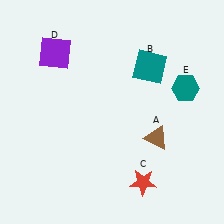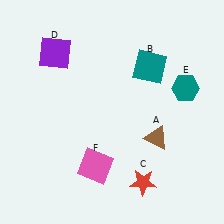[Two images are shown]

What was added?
A pink square (F) was added in Image 2.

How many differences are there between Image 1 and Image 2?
There is 1 difference between the two images.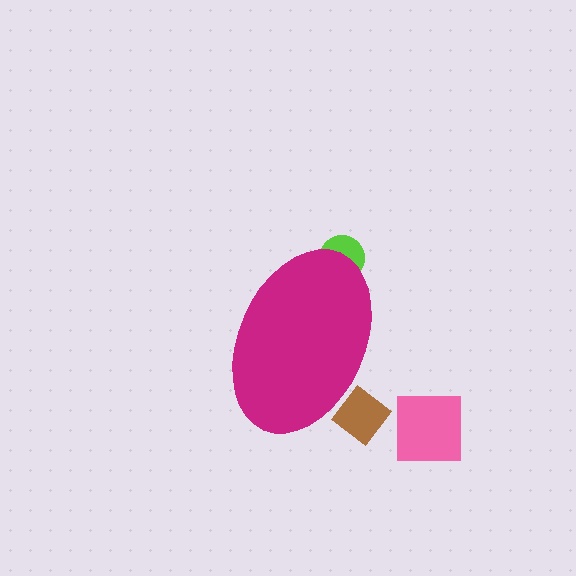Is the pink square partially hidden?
No, the pink square is fully visible.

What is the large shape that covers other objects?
A magenta ellipse.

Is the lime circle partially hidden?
Yes, the lime circle is partially hidden behind the magenta ellipse.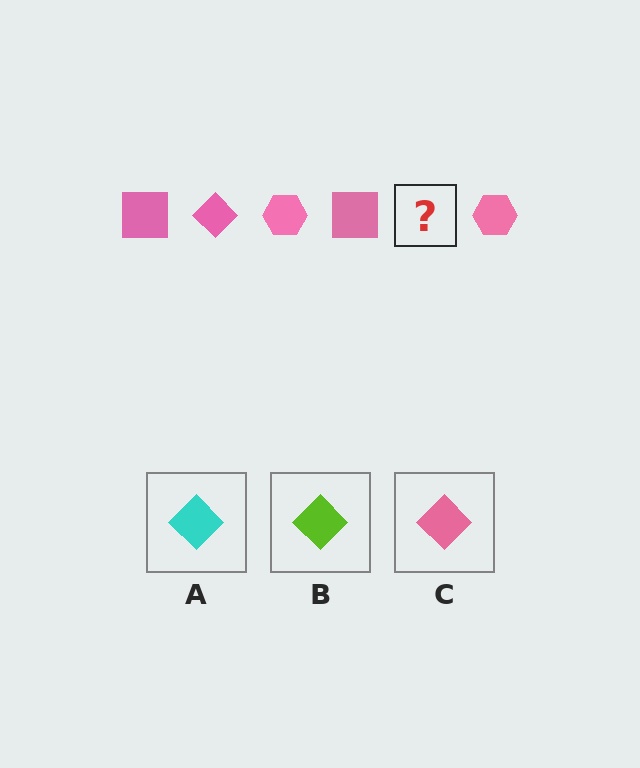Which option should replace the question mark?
Option C.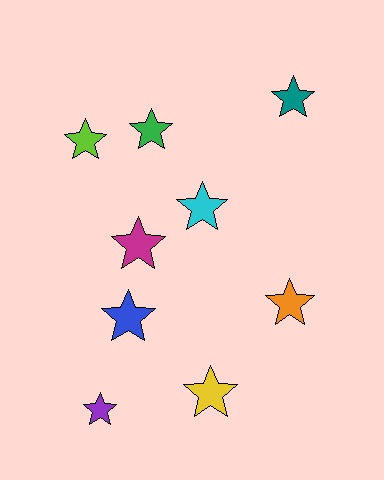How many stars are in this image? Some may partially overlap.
There are 9 stars.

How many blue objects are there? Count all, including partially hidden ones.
There is 1 blue object.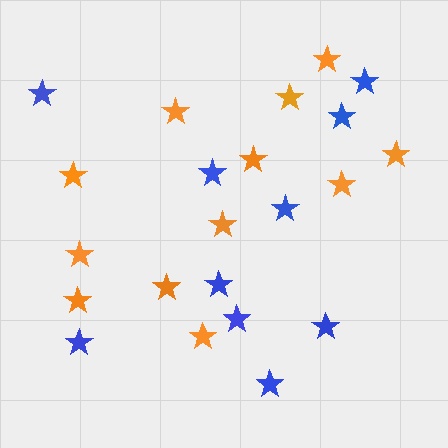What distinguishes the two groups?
There are 2 groups: one group of orange stars (12) and one group of blue stars (10).